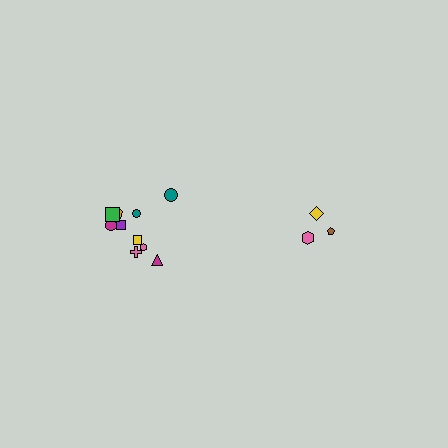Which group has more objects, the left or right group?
The left group.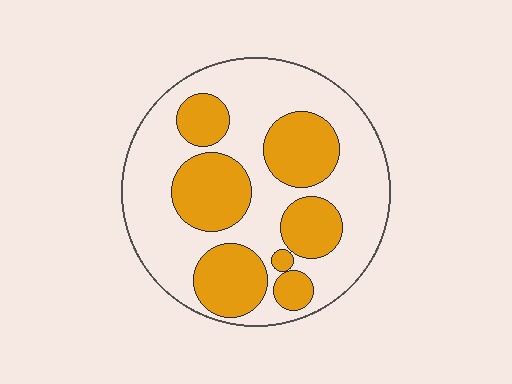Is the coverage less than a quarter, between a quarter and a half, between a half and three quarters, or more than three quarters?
Between a quarter and a half.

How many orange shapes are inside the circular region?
7.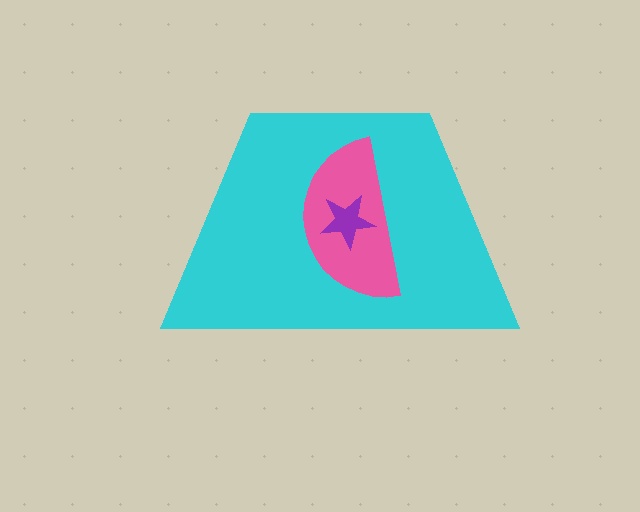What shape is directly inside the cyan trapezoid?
The pink semicircle.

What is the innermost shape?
The purple star.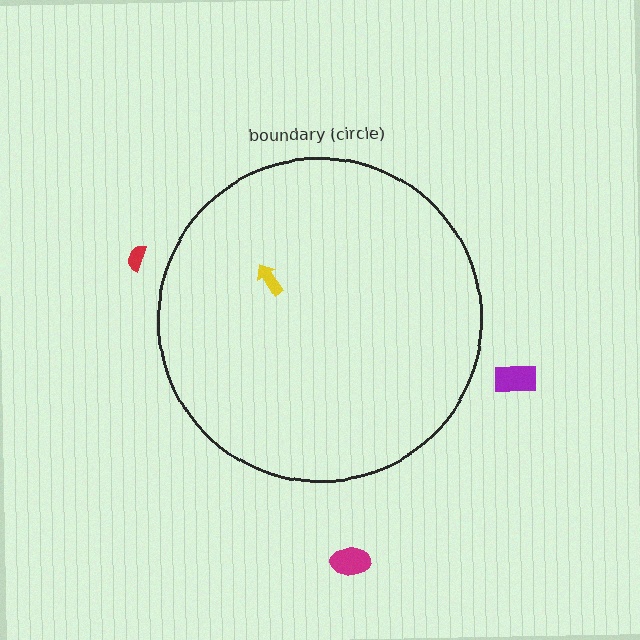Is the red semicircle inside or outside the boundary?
Outside.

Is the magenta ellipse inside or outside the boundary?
Outside.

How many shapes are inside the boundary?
1 inside, 3 outside.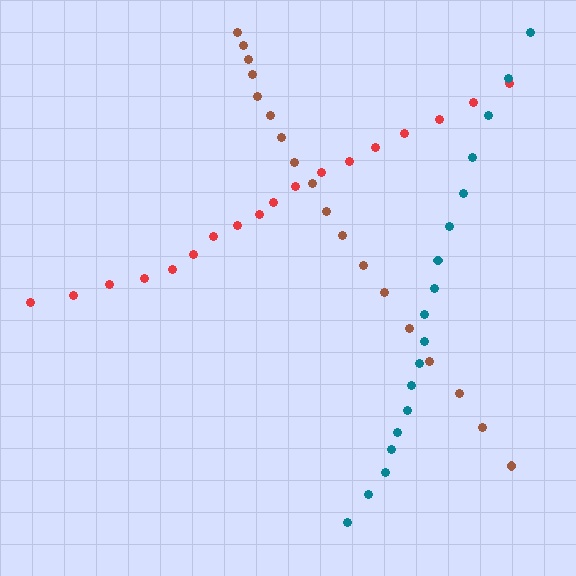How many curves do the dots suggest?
There are 3 distinct paths.